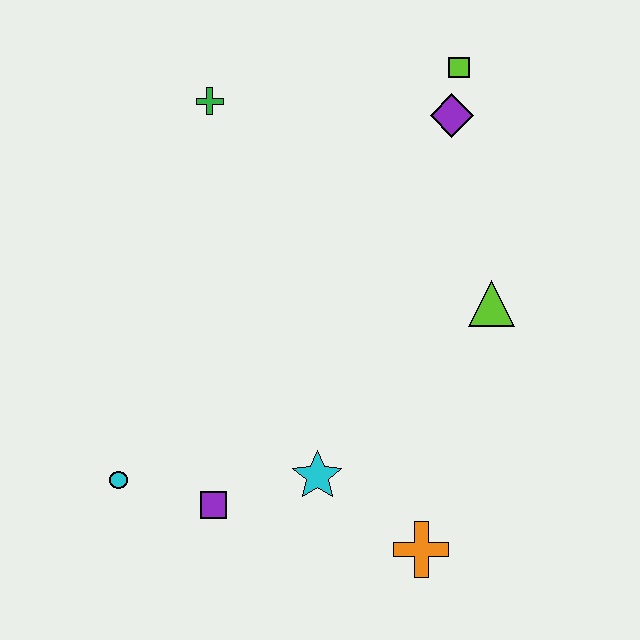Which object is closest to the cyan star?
The purple square is closest to the cyan star.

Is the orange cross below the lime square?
Yes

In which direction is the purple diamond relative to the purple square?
The purple diamond is above the purple square.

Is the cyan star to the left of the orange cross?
Yes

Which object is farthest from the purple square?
The lime square is farthest from the purple square.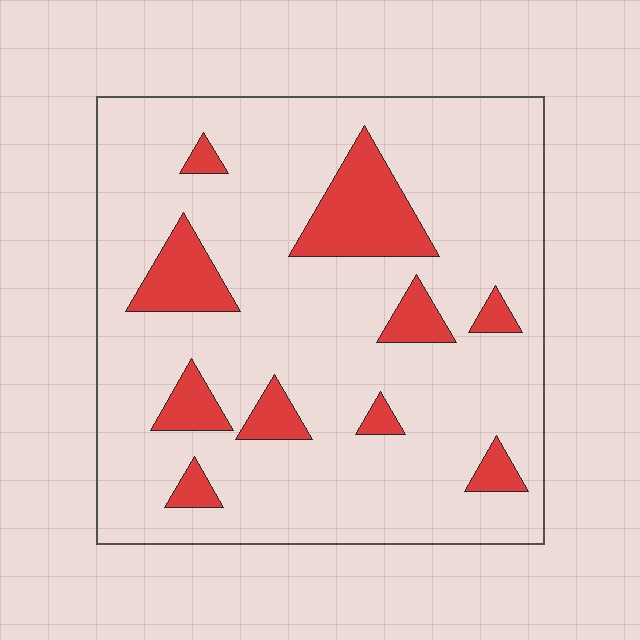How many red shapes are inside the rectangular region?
10.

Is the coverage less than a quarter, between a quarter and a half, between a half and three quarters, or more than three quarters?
Less than a quarter.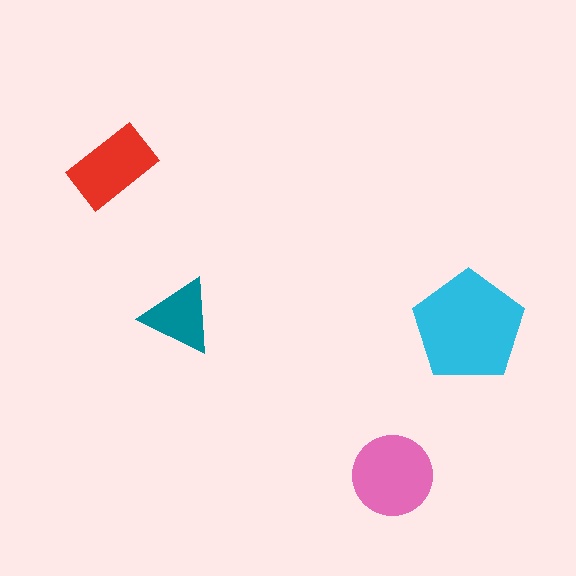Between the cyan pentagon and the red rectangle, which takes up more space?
The cyan pentagon.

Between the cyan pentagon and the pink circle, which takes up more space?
The cyan pentagon.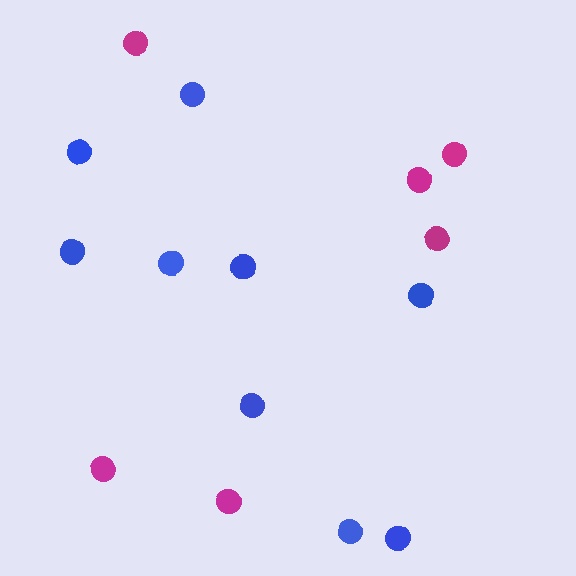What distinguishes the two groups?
There are 2 groups: one group of blue circles (9) and one group of magenta circles (6).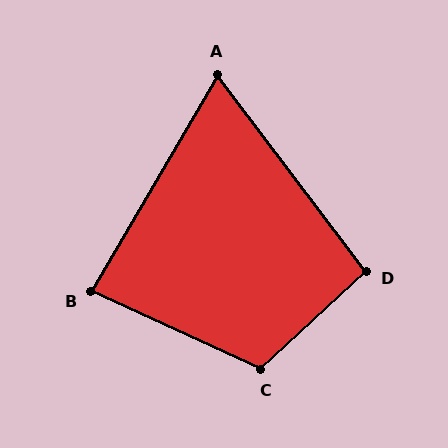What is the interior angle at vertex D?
Approximately 96 degrees (obtuse).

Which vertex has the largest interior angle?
C, at approximately 113 degrees.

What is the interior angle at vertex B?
Approximately 84 degrees (acute).